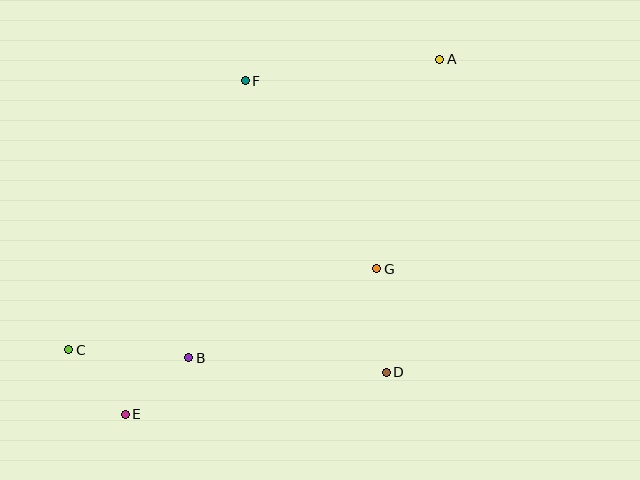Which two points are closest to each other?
Points B and E are closest to each other.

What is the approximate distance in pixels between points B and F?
The distance between B and F is approximately 283 pixels.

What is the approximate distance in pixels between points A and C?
The distance between A and C is approximately 471 pixels.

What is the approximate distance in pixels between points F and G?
The distance between F and G is approximately 229 pixels.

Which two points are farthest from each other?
Points A and E are farthest from each other.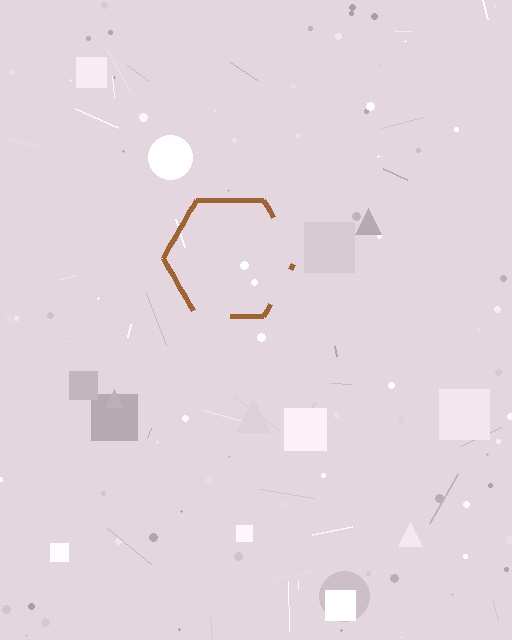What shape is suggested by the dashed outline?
The dashed outline suggests a hexagon.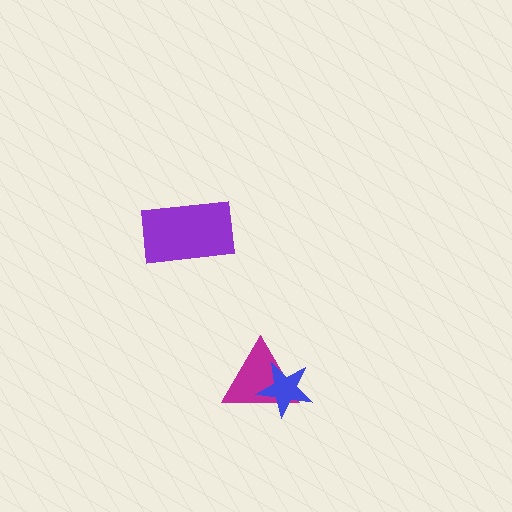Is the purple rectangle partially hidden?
No, no other shape covers it.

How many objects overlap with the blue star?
1 object overlaps with the blue star.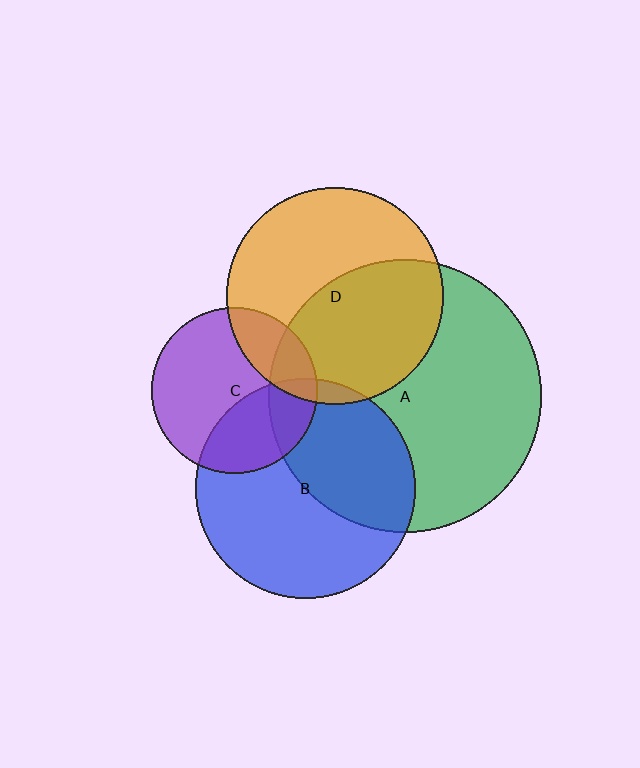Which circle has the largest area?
Circle A (green).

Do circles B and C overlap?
Yes.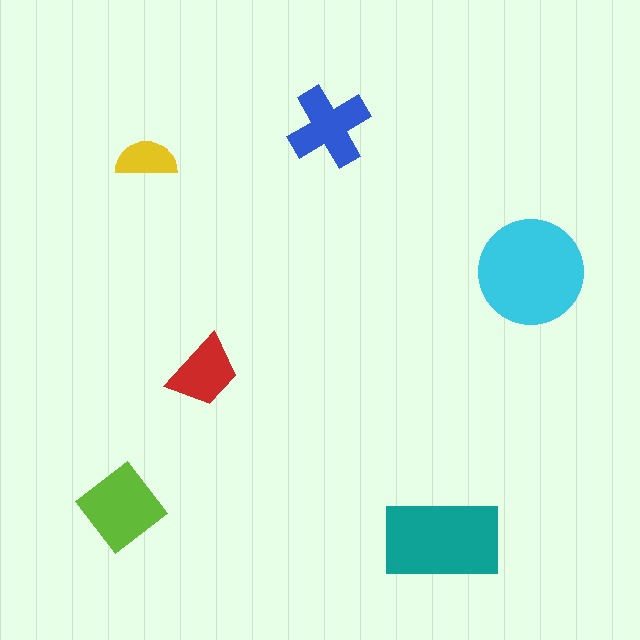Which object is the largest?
The cyan circle.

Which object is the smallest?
The yellow semicircle.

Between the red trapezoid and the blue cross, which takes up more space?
The blue cross.